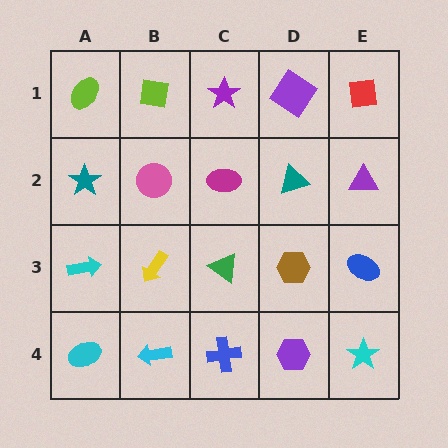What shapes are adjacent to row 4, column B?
A yellow arrow (row 3, column B), a cyan ellipse (row 4, column A), a blue cross (row 4, column C).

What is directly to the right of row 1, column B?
A purple star.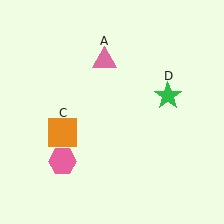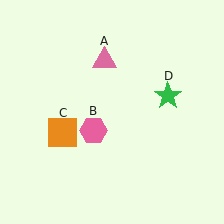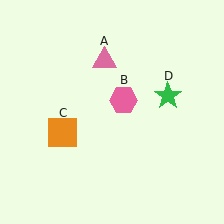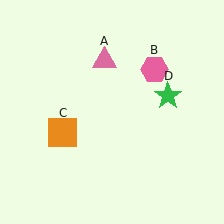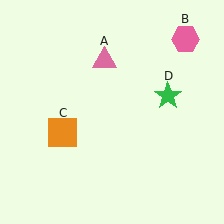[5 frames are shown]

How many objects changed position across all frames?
1 object changed position: pink hexagon (object B).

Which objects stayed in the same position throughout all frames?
Pink triangle (object A) and orange square (object C) and green star (object D) remained stationary.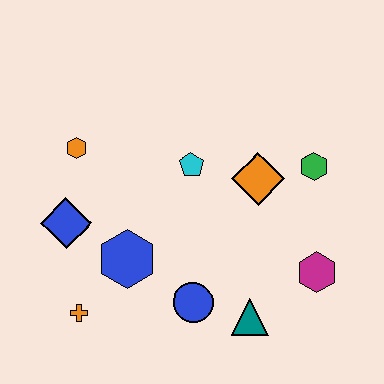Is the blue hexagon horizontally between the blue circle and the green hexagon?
No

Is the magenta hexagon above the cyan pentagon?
No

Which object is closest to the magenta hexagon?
The teal triangle is closest to the magenta hexagon.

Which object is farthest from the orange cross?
The green hexagon is farthest from the orange cross.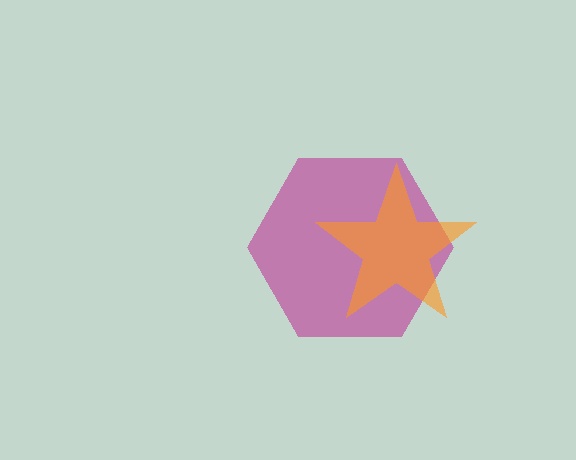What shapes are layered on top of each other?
The layered shapes are: a magenta hexagon, an orange star.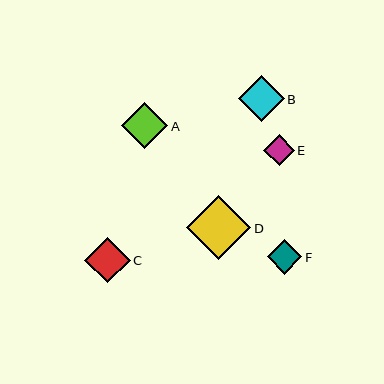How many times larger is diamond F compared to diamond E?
Diamond F is approximately 1.1 times the size of diamond E.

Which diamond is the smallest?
Diamond E is the smallest with a size of approximately 31 pixels.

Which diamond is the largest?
Diamond D is the largest with a size of approximately 64 pixels.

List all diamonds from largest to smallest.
From largest to smallest: D, A, C, B, F, E.